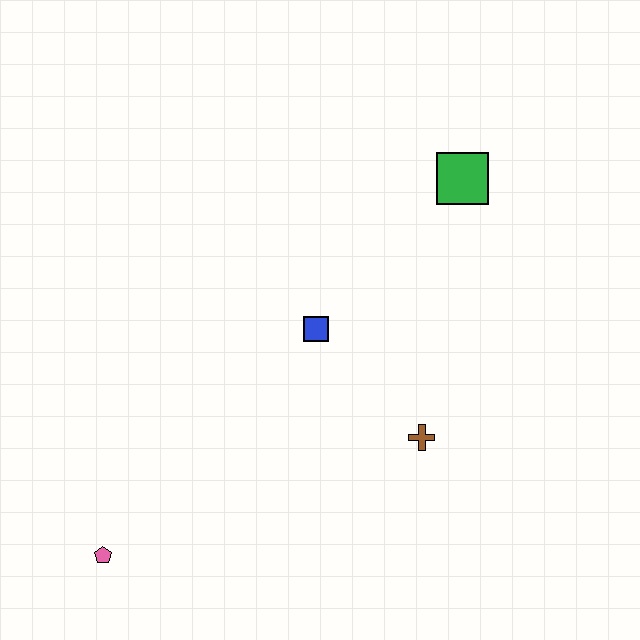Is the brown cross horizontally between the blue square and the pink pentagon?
No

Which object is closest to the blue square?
The brown cross is closest to the blue square.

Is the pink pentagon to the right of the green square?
No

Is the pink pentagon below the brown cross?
Yes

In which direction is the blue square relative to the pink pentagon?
The blue square is above the pink pentagon.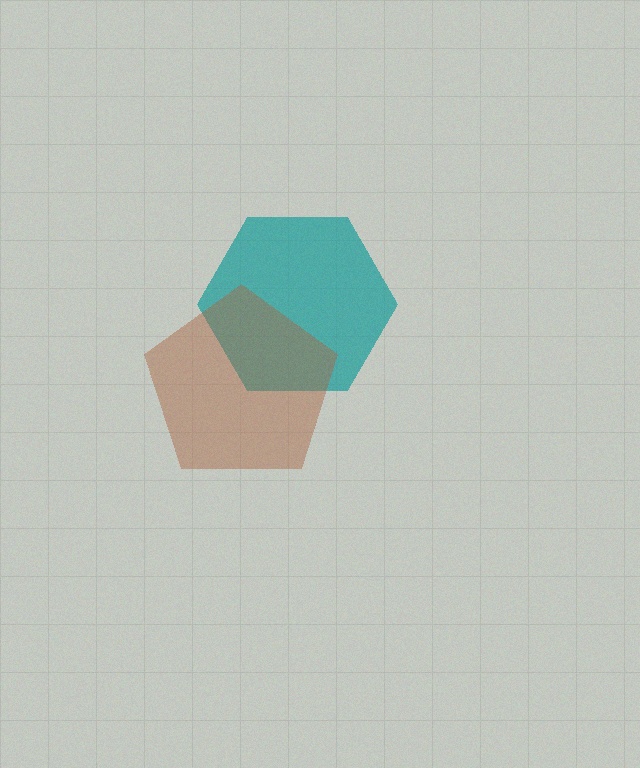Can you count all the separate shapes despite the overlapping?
Yes, there are 2 separate shapes.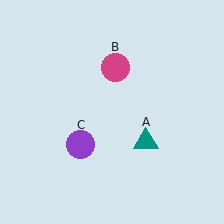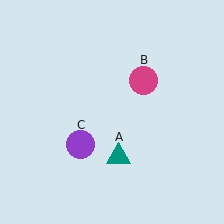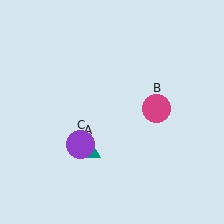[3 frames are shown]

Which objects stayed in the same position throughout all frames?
Purple circle (object C) remained stationary.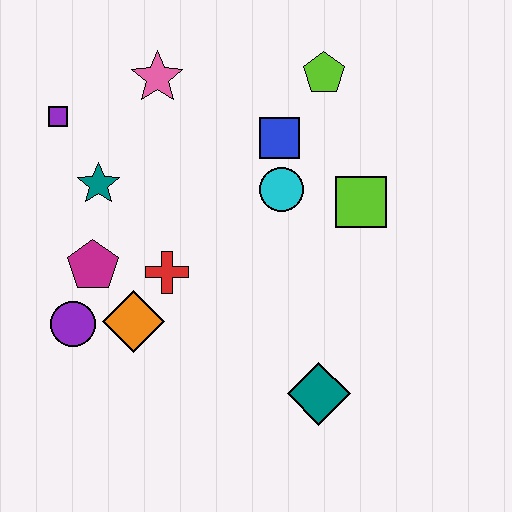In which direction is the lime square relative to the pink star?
The lime square is to the right of the pink star.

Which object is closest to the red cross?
The orange diamond is closest to the red cross.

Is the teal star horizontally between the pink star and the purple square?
Yes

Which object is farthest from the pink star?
The teal diamond is farthest from the pink star.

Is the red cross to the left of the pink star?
No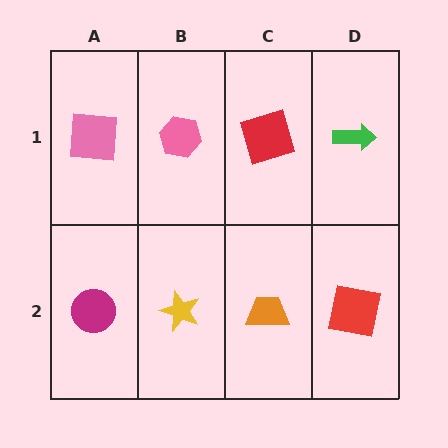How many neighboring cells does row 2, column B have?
3.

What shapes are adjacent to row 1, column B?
A yellow star (row 2, column B), a pink square (row 1, column A), a red square (row 1, column C).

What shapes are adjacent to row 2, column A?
A pink square (row 1, column A), a yellow star (row 2, column B).